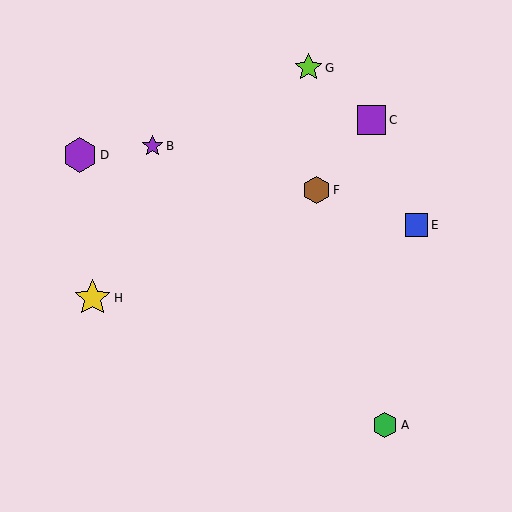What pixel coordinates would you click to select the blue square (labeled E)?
Click at (417, 225) to select the blue square E.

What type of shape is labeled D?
Shape D is a purple hexagon.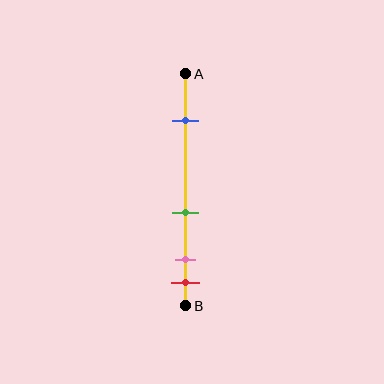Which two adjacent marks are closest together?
The pink and red marks are the closest adjacent pair.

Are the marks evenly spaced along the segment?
No, the marks are not evenly spaced.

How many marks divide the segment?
There are 4 marks dividing the segment.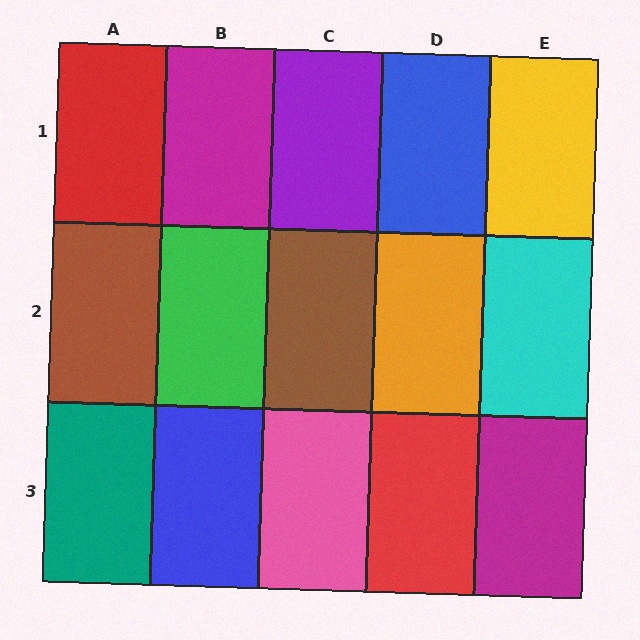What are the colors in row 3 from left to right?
Teal, blue, pink, red, magenta.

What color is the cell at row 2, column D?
Orange.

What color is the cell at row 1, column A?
Red.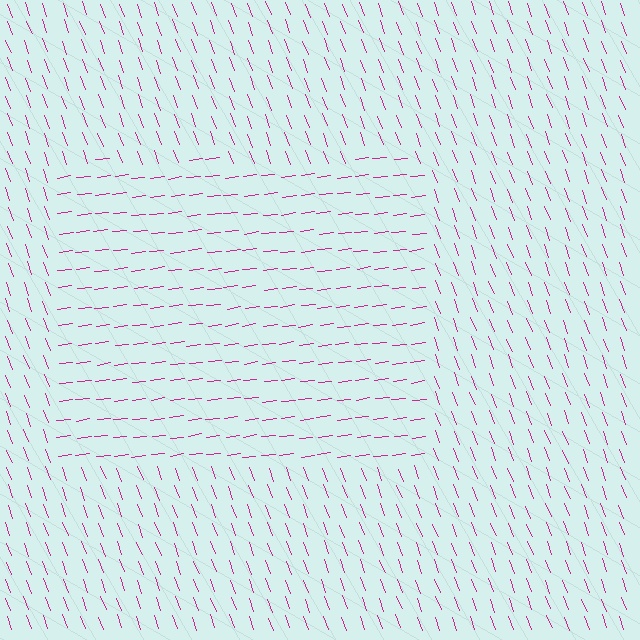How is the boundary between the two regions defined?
The boundary is defined purely by a change in line orientation (approximately 77 degrees difference). All lines are the same color and thickness.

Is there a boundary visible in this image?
Yes, there is a texture boundary formed by a change in line orientation.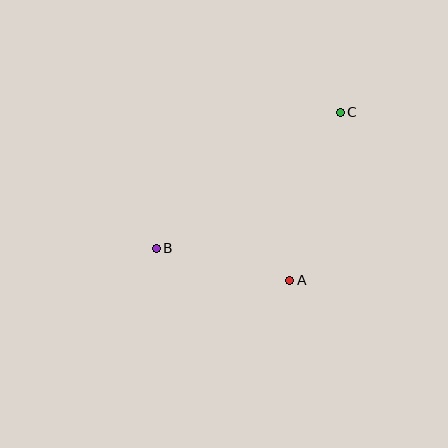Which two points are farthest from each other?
Points B and C are farthest from each other.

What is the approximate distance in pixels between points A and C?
The distance between A and C is approximately 175 pixels.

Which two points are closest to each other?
Points A and B are closest to each other.